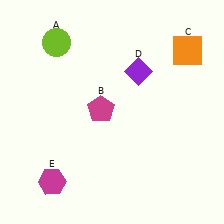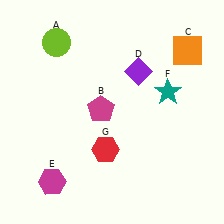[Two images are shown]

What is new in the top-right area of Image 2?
A teal star (F) was added in the top-right area of Image 2.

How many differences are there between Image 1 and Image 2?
There are 2 differences between the two images.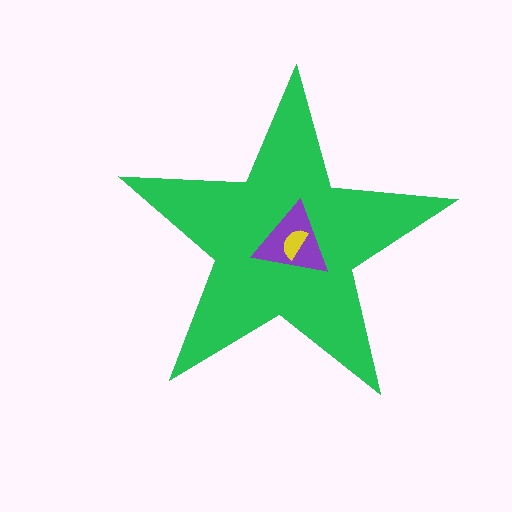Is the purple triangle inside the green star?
Yes.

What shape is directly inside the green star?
The purple triangle.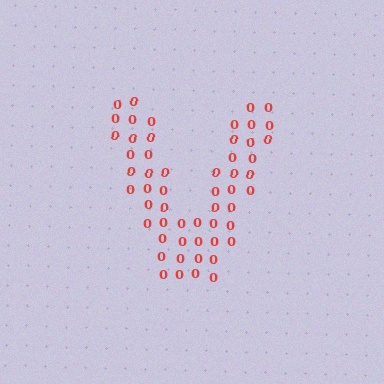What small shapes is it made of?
It is made of small digit 0's.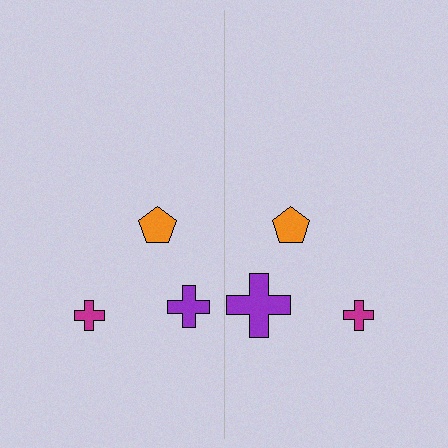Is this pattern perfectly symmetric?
No, the pattern is not perfectly symmetric. The purple cross on the right side has a different size than its mirror counterpart.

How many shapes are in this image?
There are 6 shapes in this image.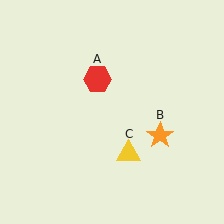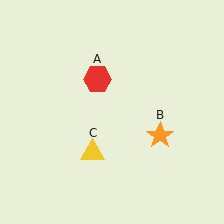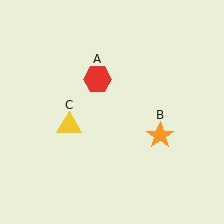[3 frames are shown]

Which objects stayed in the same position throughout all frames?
Red hexagon (object A) and orange star (object B) remained stationary.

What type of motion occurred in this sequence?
The yellow triangle (object C) rotated clockwise around the center of the scene.